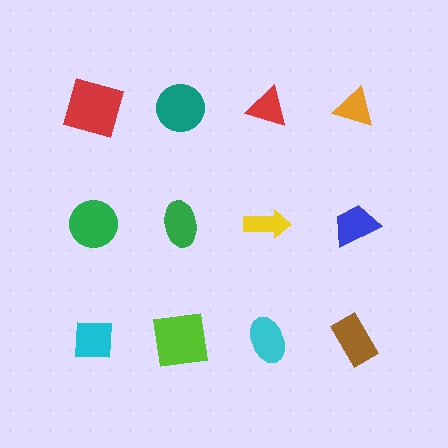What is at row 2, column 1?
A green circle.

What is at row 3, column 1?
A cyan square.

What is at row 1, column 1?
A red square.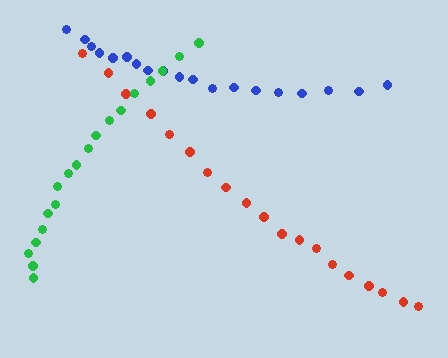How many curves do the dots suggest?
There are 3 distinct paths.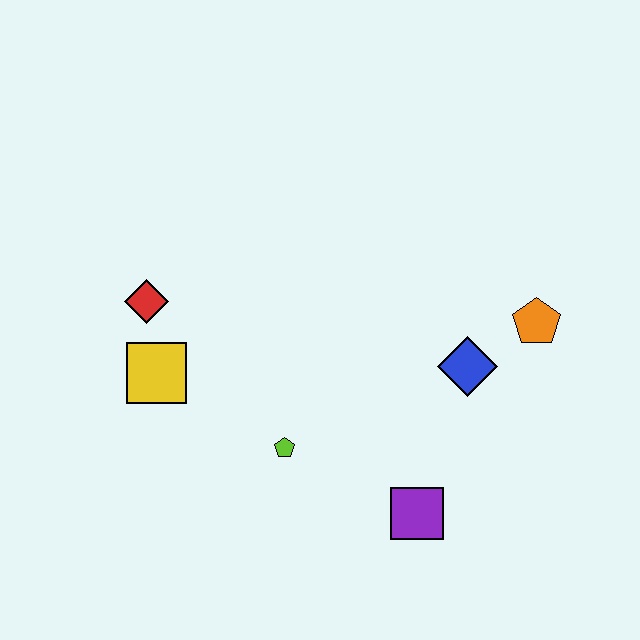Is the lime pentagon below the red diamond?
Yes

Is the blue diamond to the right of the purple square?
Yes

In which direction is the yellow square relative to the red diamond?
The yellow square is below the red diamond.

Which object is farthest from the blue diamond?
The red diamond is farthest from the blue diamond.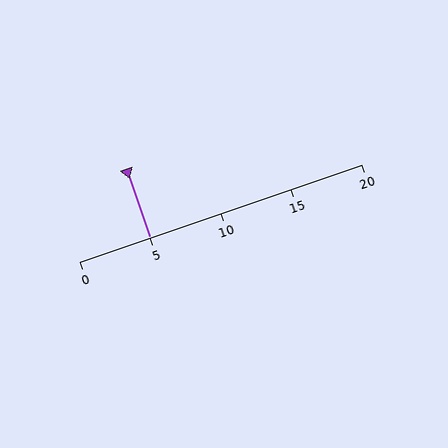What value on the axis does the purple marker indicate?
The marker indicates approximately 5.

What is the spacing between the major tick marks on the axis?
The major ticks are spaced 5 apart.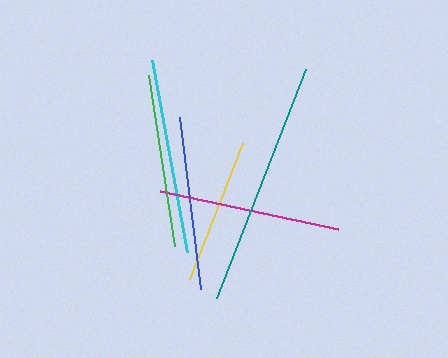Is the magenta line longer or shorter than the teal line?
The teal line is longer than the magenta line.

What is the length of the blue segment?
The blue segment is approximately 173 pixels long.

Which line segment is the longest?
The teal line is the longest at approximately 246 pixels.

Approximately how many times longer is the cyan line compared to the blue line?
The cyan line is approximately 1.1 times the length of the blue line.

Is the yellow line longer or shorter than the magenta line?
The magenta line is longer than the yellow line.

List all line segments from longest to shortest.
From longest to shortest: teal, cyan, magenta, blue, green, yellow.